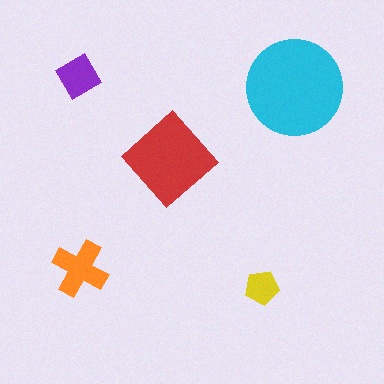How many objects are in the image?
There are 5 objects in the image.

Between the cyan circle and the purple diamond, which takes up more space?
The cyan circle.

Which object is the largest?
The cyan circle.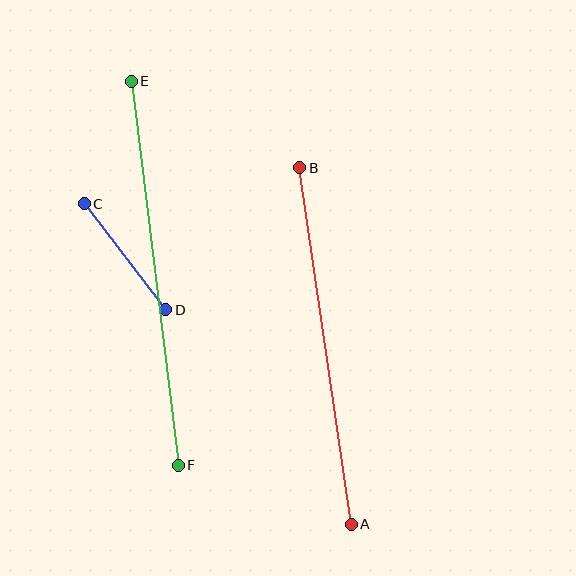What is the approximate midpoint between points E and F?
The midpoint is at approximately (155, 273) pixels.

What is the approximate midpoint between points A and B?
The midpoint is at approximately (325, 346) pixels.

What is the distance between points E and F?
The distance is approximately 387 pixels.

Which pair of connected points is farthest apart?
Points E and F are farthest apart.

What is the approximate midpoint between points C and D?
The midpoint is at approximately (125, 257) pixels.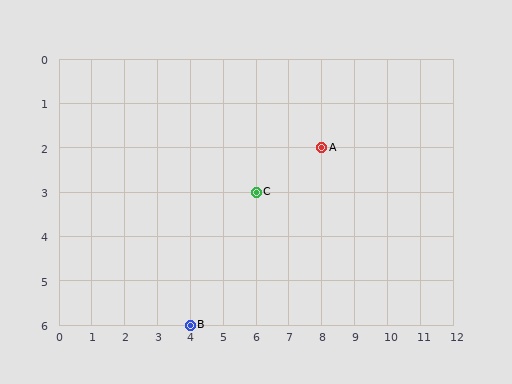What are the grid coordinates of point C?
Point C is at grid coordinates (6, 3).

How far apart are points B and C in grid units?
Points B and C are 2 columns and 3 rows apart (about 3.6 grid units diagonally).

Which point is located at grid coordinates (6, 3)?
Point C is at (6, 3).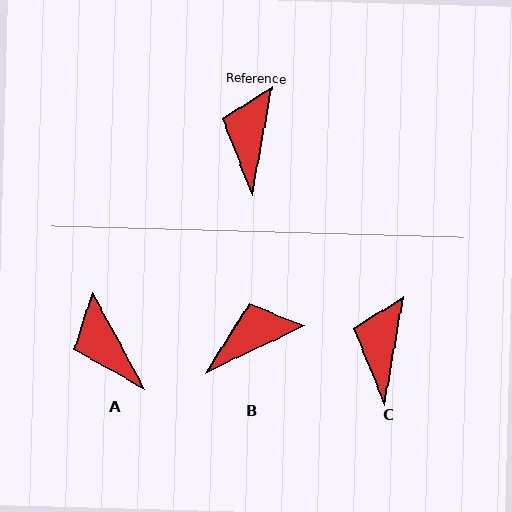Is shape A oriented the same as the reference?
No, it is off by about 39 degrees.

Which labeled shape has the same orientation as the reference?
C.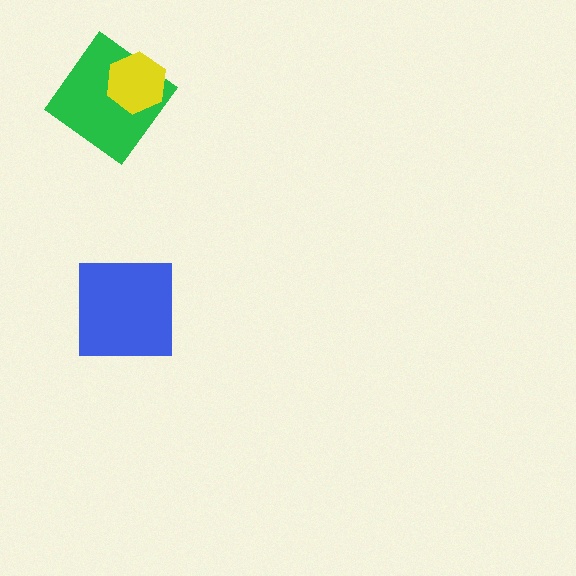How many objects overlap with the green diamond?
1 object overlaps with the green diamond.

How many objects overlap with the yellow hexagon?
1 object overlaps with the yellow hexagon.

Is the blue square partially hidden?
No, no other shape covers it.